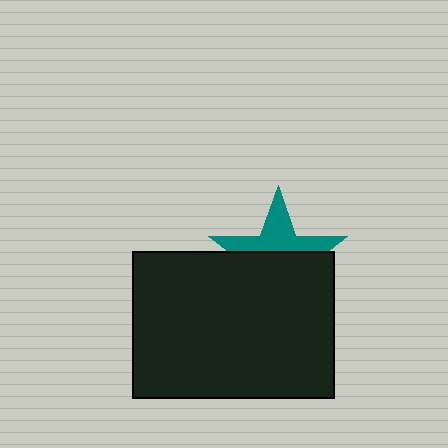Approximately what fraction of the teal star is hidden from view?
Roughly 56% of the teal star is hidden behind the black rectangle.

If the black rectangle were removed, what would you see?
You would see the complete teal star.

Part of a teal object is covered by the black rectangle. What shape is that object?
It is a star.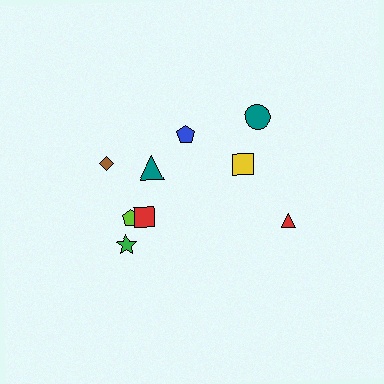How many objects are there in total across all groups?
There are 9 objects.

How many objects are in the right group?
There are 3 objects.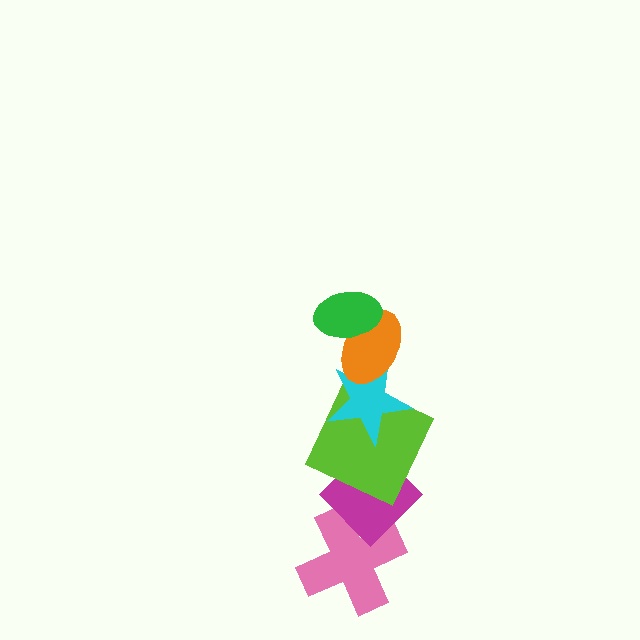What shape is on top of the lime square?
The cyan star is on top of the lime square.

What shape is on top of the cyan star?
The orange ellipse is on top of the cyan star.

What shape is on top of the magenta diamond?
The lime square is on top of the magenta diamond.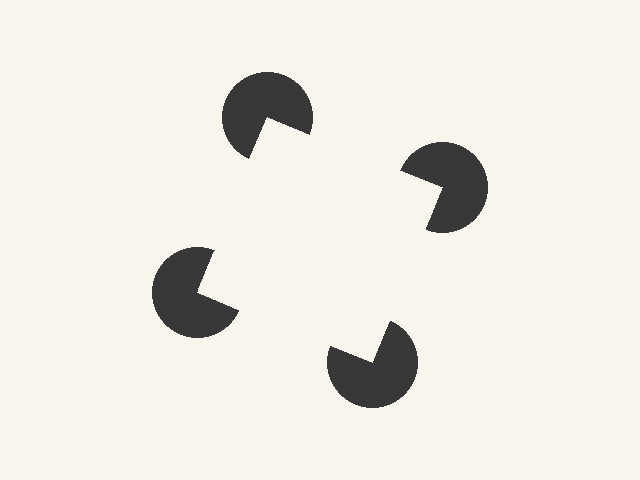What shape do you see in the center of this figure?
An illusory square — its edges are inferred from the aligned wedge cuts in the pac-man discs, not physically drawn.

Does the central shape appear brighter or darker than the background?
It typically appears slightly brighter than the background, even though no actual brightness change is drawn.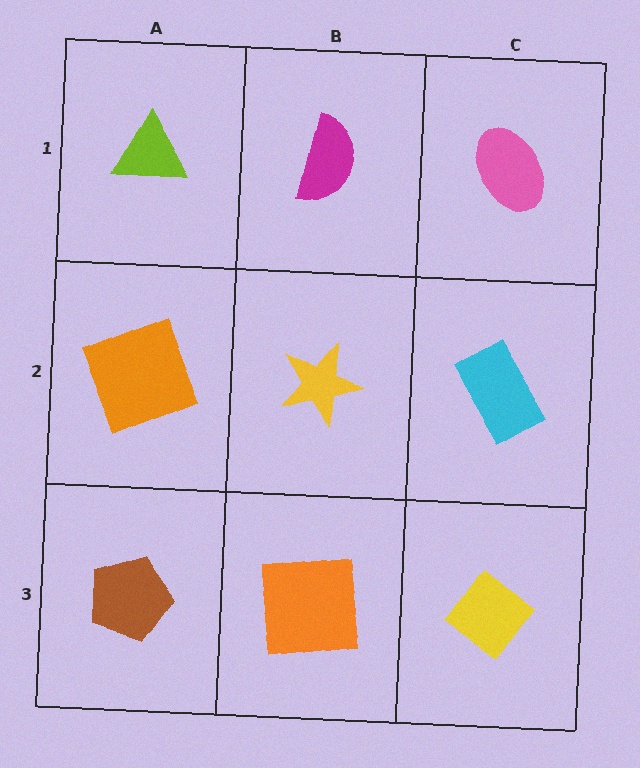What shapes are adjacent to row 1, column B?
A yellow star (row 2, column B), a lime triangle (row 1, column A), a pink ellipse (row 1, column C).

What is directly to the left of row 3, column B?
A brown pentagon.